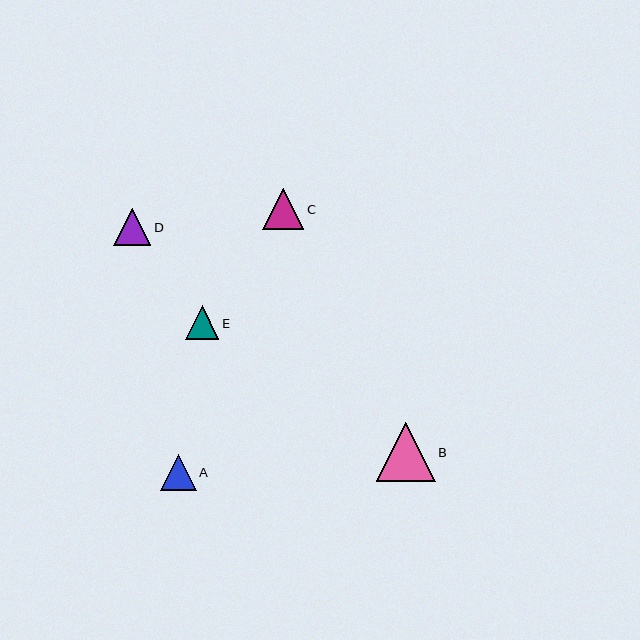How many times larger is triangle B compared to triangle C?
Triangle B is approximately 1.4 times the size of triangle C.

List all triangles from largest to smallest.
From largest to smallest: B, C, D, A, E.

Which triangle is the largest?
Triangle B is the largest with a size of approximately 59 pixels.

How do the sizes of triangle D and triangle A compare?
Triangle D and triangle A are approximately the same size.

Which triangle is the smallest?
Triangle E is the smallest with a size of approximately 33 pixels.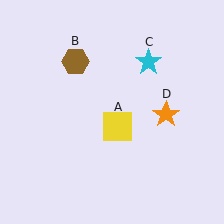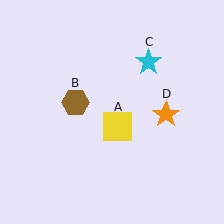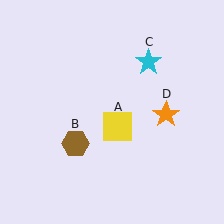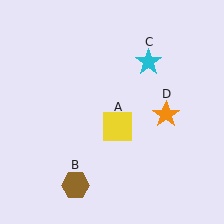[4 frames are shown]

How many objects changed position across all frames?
1 object changed position: brown hexagon (object B).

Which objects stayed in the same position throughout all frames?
Yellow square (object A) and cyan star (object C) and orange star (object D) remained stationary.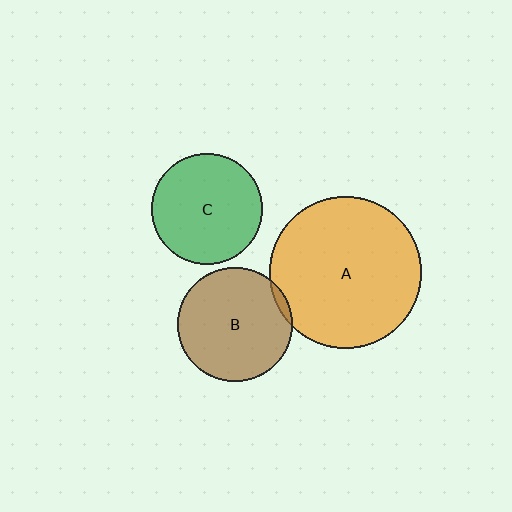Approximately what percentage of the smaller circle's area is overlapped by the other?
Approximately 5%.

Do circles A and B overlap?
Yes.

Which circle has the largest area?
Circle A (orange).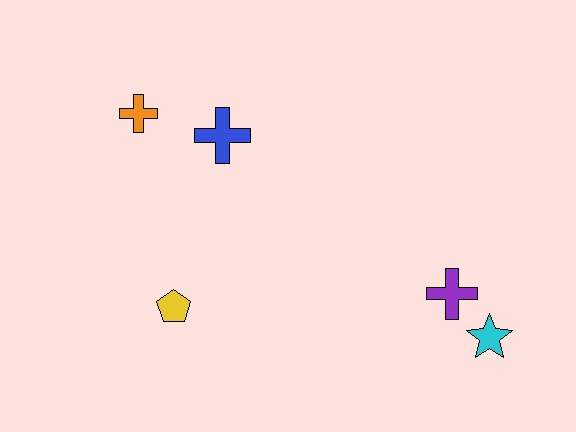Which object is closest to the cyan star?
The purple cross is closest to the cyan star.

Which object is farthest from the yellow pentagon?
The cyan star is farthest from the yellow pentagon.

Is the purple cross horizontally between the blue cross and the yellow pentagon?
No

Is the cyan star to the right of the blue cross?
Yes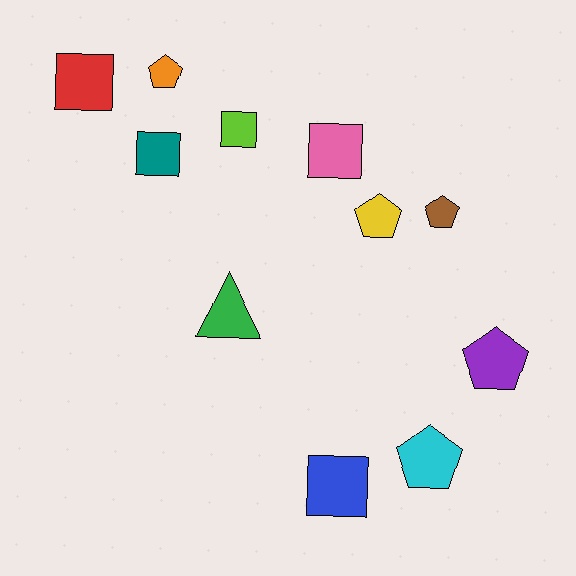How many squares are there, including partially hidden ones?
There are 5 squares.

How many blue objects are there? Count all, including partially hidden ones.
There is 1 blue object.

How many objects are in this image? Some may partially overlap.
There are 11 objects.